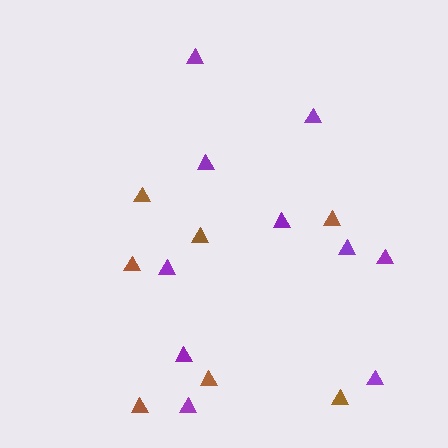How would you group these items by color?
There are 2 groups: one group of purple triangles (10) and one group of brown triangles (7).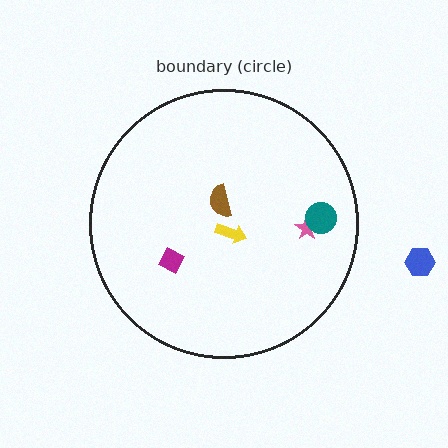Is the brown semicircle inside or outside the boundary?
Inside.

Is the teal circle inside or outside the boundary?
Inside.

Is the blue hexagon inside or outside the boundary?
Outside.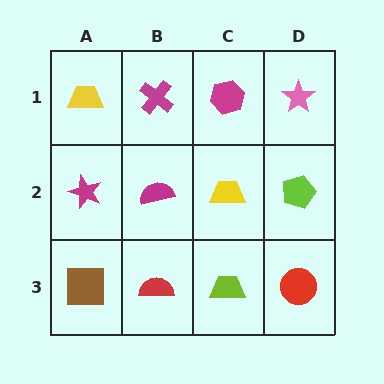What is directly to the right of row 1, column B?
A magenta hexagon.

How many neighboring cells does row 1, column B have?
3.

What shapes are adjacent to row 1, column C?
A yellow trapezoid (row 2, column C), a magenta cross (row 1, column B), a pink star (row 1, column D).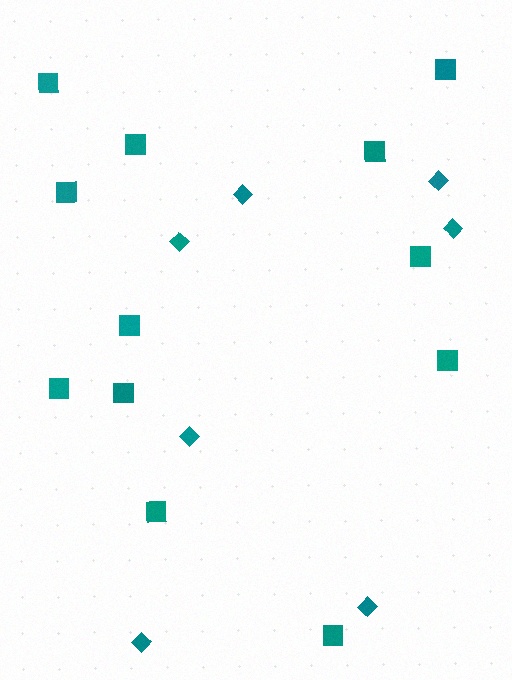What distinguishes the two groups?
There are 2 groups: one group of squares (12) and one group of diamonds (7).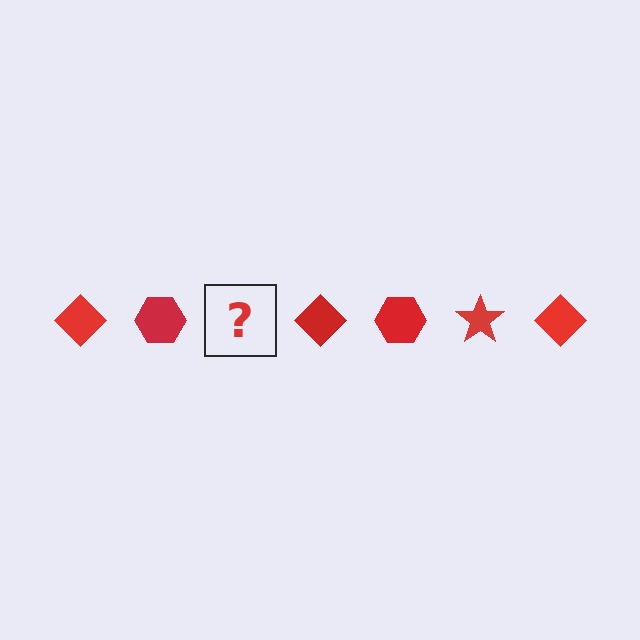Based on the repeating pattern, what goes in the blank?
The blank should be a red star.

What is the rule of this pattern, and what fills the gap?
The rule is that the pattern cycles through diamond, hexagon, star shapes in red. The gap should be filled with a red star.